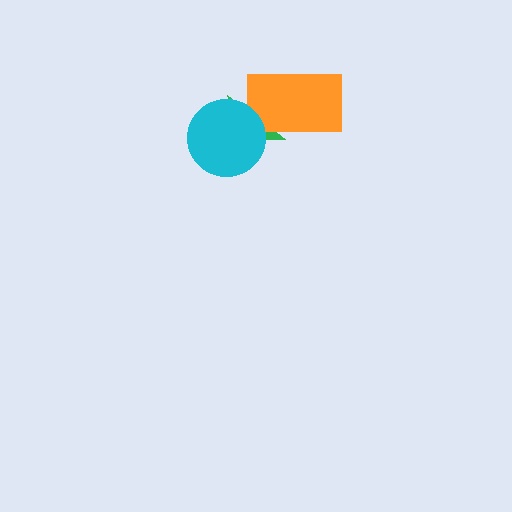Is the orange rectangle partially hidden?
Yes, it is partially covered by another shape.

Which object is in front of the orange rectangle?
The cyan circle is in front of the orange rectangle.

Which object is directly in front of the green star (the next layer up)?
The orange rectangle is directly in front of the green star.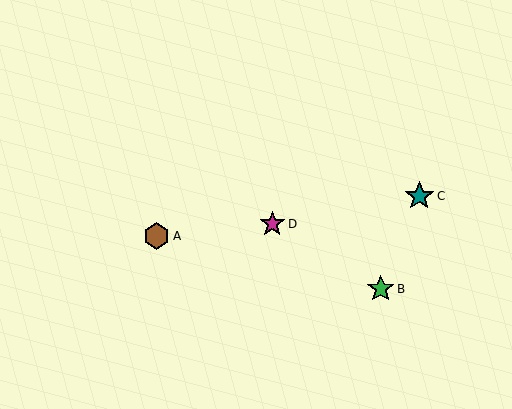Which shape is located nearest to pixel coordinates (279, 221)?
The magenta star (labeled D) at (272, 224) is nearest to that location.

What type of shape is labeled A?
Shape A is a brown hexagon.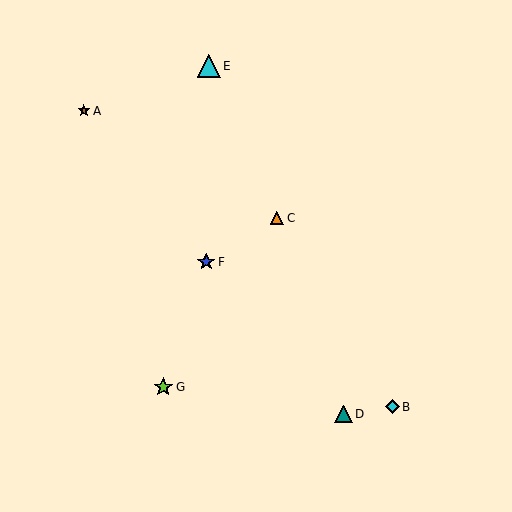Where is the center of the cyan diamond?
The center of the cyan diamond is at (392, 407).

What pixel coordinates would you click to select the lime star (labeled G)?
Click at (163, 387) to select the lime star G.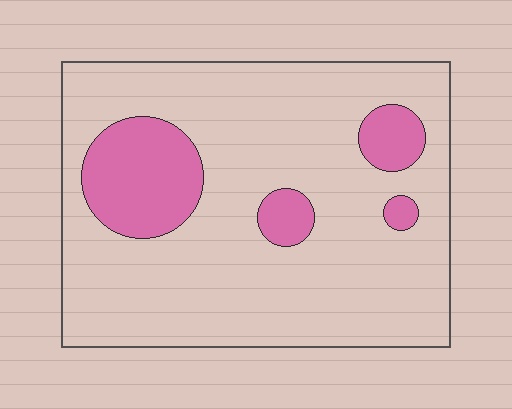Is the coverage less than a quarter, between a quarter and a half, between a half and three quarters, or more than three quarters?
Less than a quarter.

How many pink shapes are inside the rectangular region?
4.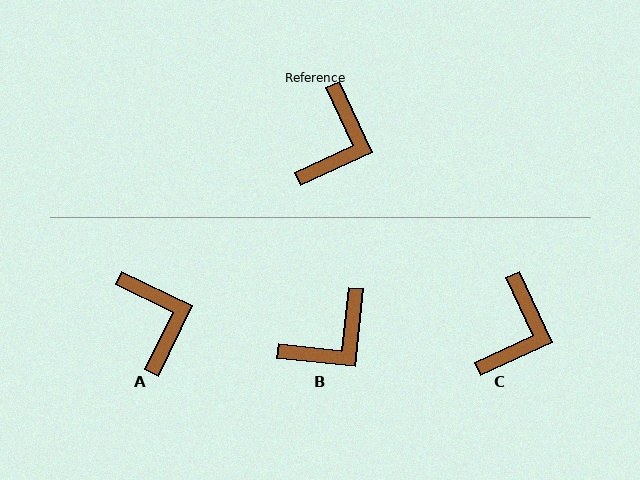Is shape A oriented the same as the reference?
No, it is off by about 39 degrees.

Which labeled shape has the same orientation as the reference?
C.